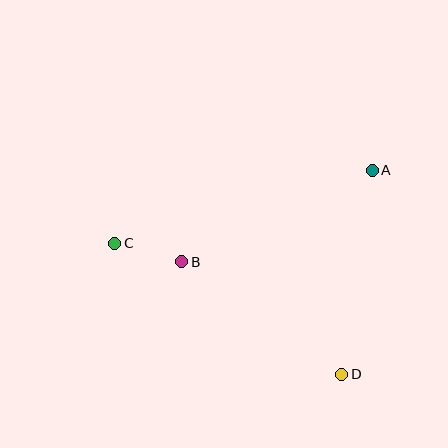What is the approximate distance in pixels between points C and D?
The distance between C and D is approximately 262 pixels.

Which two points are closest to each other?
Points B and C are closest to each other.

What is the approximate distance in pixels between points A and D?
The distance between A and D is approximately 206 pixels.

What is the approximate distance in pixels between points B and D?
The distance between B and D is approximately 195 pixels.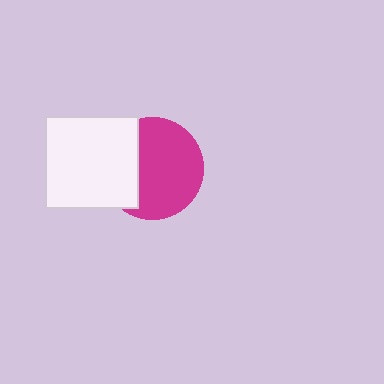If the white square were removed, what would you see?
You would see the complete magenta circle.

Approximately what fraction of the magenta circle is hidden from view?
Roughly 33% of the magenta circle is hidden behind the white square.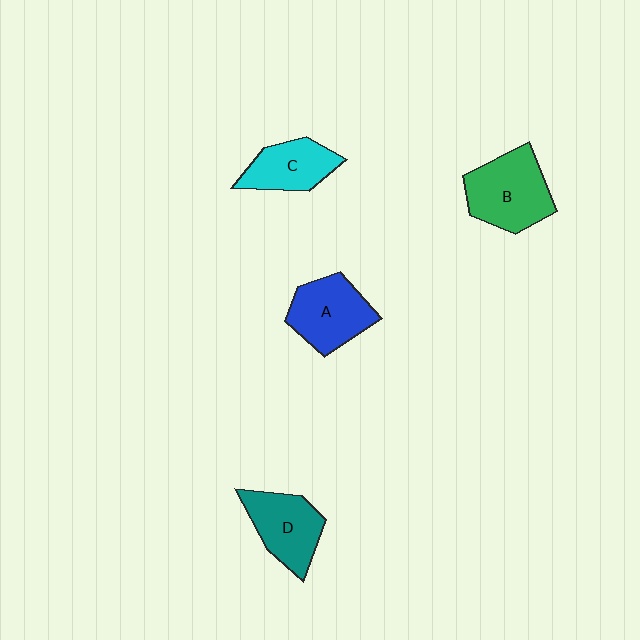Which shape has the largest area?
Shape B (green).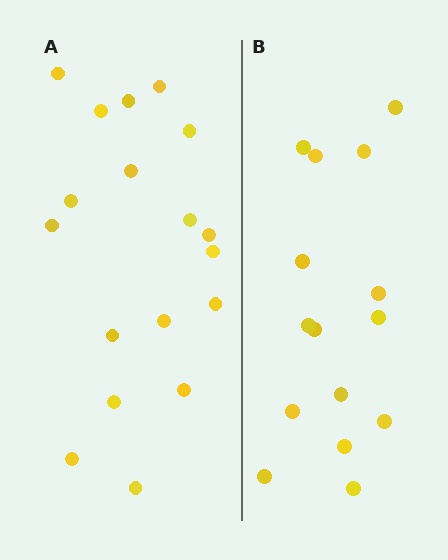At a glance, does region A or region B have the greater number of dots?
Region A (the left region) has more dots.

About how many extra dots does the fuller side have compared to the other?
Region A has just a few more — roughly 2 or 3 more dots than region B.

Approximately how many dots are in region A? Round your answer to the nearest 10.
About 20 dots. (The exact count is 18, which rounds to 20.)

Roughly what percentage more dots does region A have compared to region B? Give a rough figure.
About 20% more.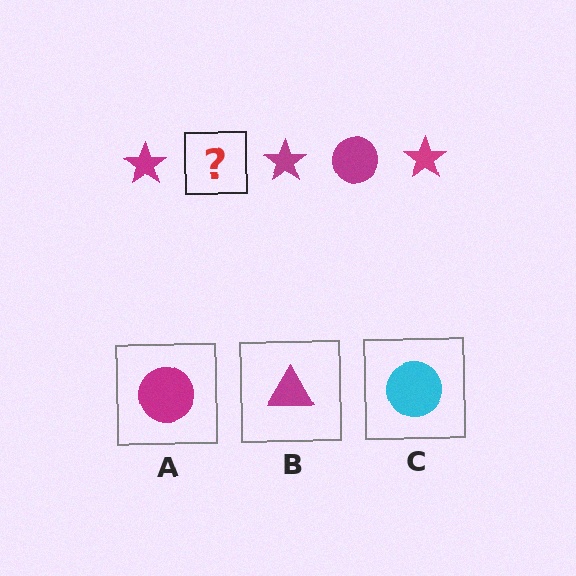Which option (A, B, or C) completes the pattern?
A.